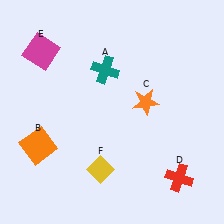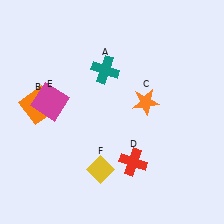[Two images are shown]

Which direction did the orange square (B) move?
The orange square (B) moved up.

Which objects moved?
The objects that moved are: the orange square (B), the red cross (D), the magenta square (E).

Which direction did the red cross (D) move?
The red cross (D) moved left.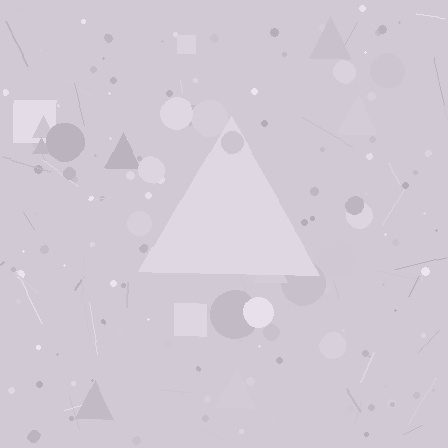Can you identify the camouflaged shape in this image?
The camouflaged shape is a triangle.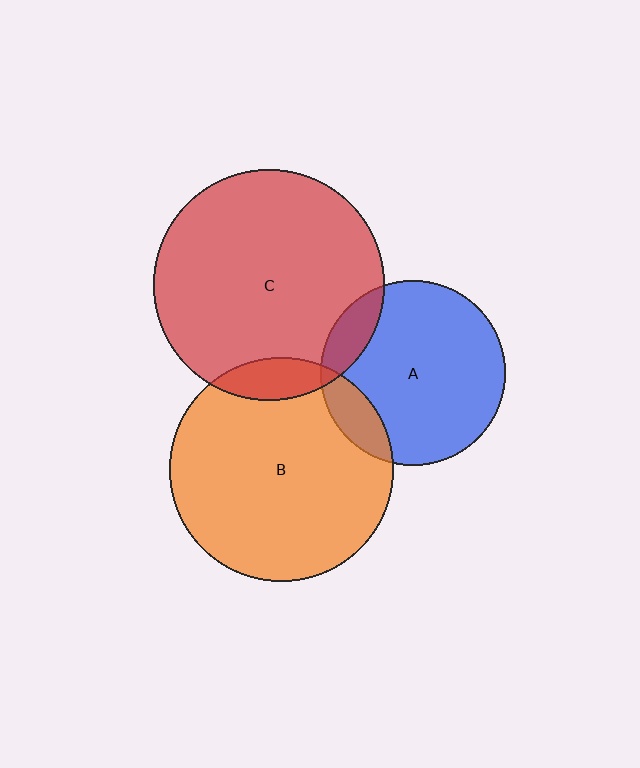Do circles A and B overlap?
Yes.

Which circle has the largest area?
Circle C (red).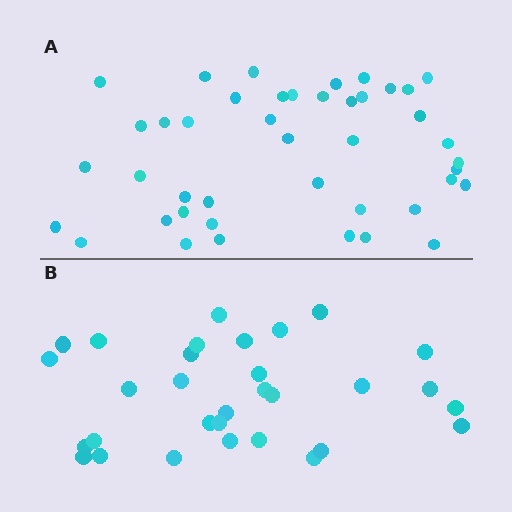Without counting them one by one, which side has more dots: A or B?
Region A (the top region) has more dots.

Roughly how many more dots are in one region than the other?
Region A has roughly 12 or so more dots than region B.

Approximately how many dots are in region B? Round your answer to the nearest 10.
About 30 dots. (The exact count is 31, which rounds to 30.)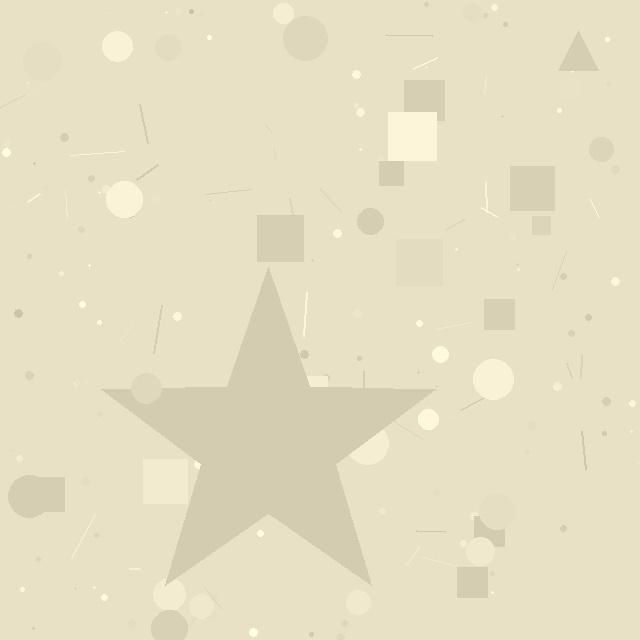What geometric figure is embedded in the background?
A star is embedded in the background.